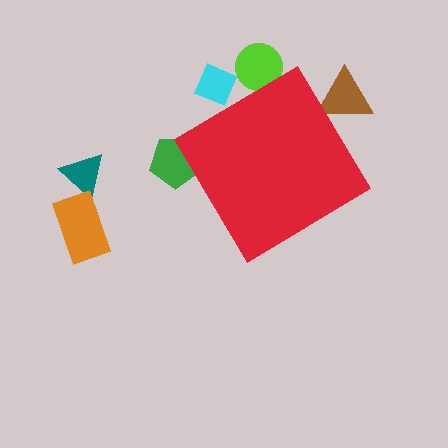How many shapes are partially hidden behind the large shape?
4 shapes are partially hidden.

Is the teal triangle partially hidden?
No, the teal triangle is fully visible.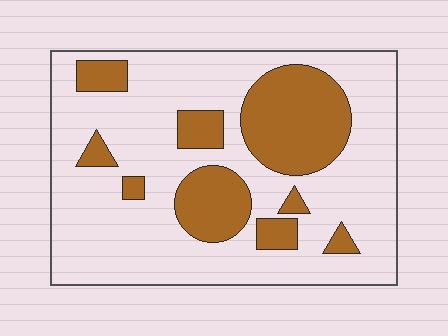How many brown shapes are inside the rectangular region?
9.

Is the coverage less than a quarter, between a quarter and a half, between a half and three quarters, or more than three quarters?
Between a quarter and a half.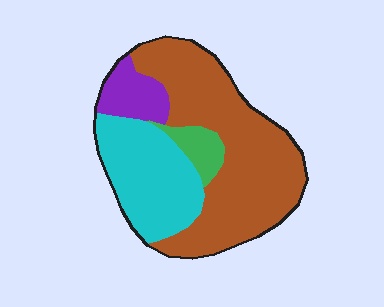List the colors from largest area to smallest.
From largest to smallest: brown, cyan, purple, green.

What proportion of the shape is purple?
Purple covers about 10% of the shape.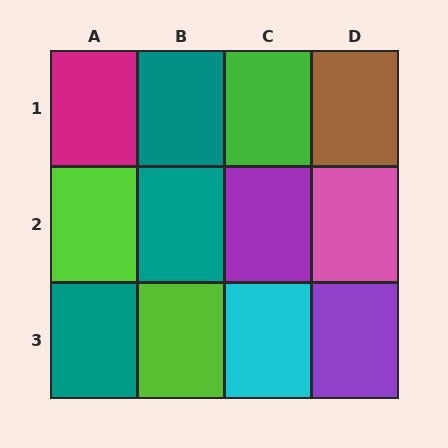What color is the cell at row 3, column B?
Lime.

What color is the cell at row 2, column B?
Teal.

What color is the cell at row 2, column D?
Pink.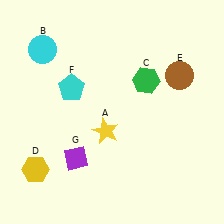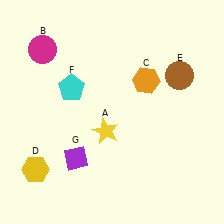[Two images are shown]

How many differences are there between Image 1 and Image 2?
There are 2 differences between the two images.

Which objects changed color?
B changed from cyan to magenta. C changed from green to orange.